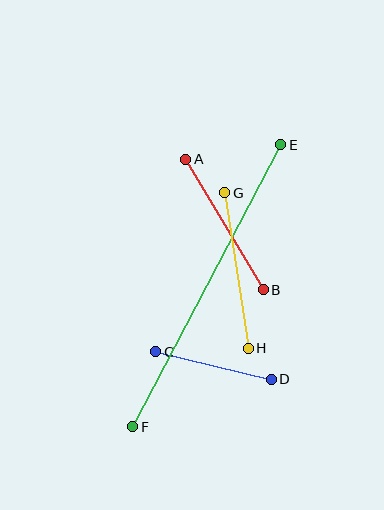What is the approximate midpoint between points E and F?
The midpoint is at approximately (207, 286) pixels.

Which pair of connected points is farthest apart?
Points E and F are farthest apart.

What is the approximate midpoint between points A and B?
The midpoint is at approximately (224, 224) pixels.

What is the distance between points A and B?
The distance is approximately 152 pixels.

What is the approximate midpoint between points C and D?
The midpoint is at approximately (214, 365) pixels.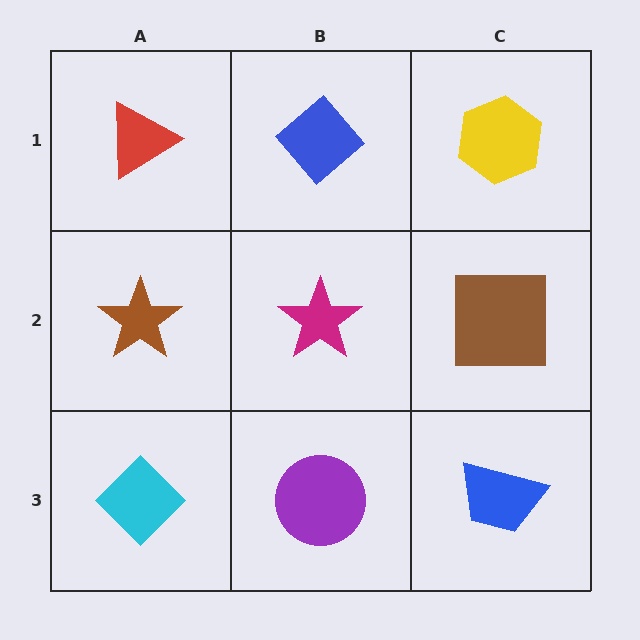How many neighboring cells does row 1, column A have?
2.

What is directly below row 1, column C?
A brown square.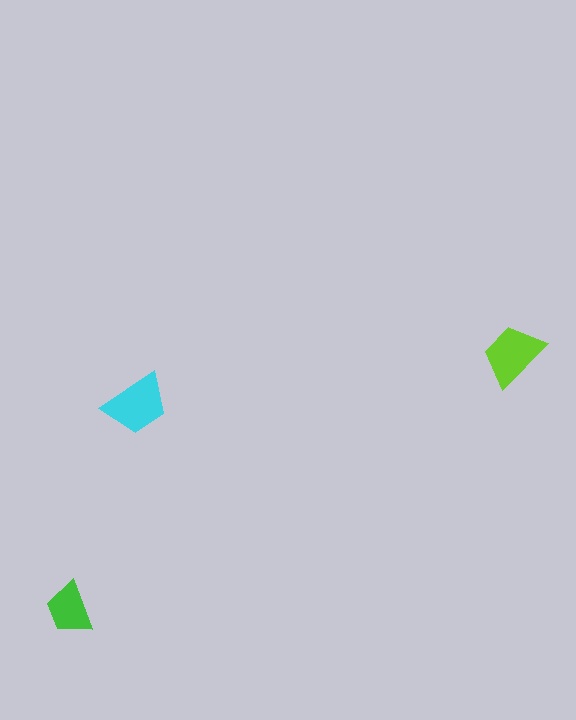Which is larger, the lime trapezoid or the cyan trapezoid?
The cyan one.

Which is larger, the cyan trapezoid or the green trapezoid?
The cyan one.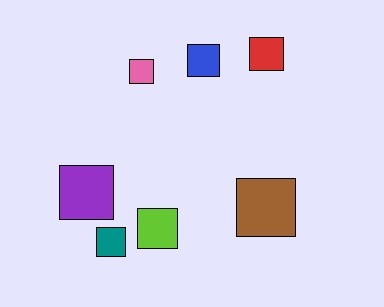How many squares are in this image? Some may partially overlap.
There are 7 squares.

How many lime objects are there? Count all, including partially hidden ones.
There is 1 lime object.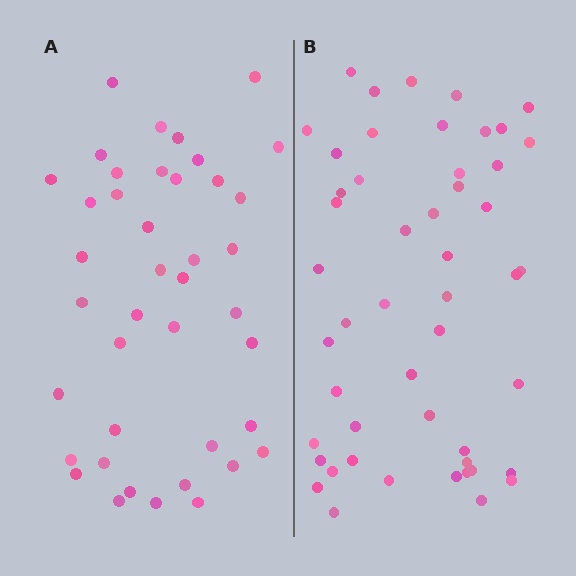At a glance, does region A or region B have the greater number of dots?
Region B (the right region) has more dots.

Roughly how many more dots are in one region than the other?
Region B has roughly 8 or so more dots than region A.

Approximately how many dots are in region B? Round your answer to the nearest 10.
About 50 dots.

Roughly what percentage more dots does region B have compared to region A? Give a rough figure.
About 20% more.